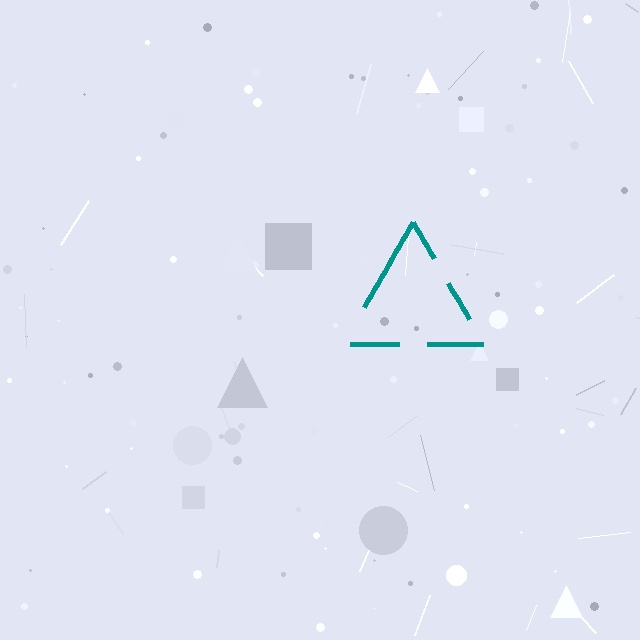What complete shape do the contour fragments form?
The contour fragments form a triangle.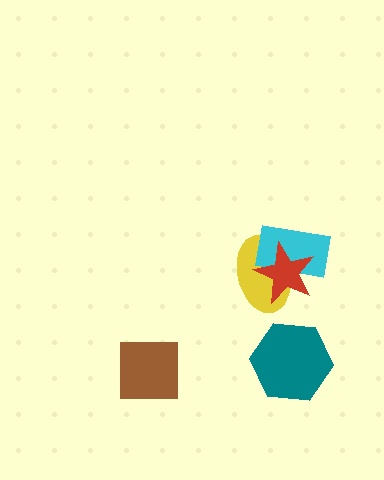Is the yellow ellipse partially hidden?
Yes, it is partially covered by another shape.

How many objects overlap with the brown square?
0 objects overlap with the brown square.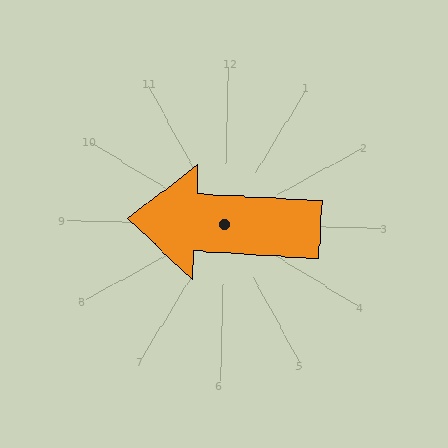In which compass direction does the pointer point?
West.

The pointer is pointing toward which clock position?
Roughly 9 o'clock.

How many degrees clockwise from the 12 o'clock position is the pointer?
Approximately 272 degrees.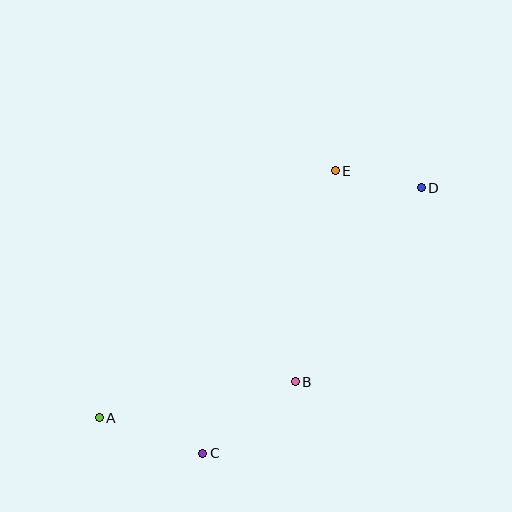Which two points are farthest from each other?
Points A and D are farthest from each other.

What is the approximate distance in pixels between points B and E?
The distance between B and E is approximately 214 pixels.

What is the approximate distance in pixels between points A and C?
The distance between A and C is approximately 109 pixels.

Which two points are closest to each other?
Points D and E are closest to each other.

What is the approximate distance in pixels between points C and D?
The distance between C and D is approximately 344 pixels.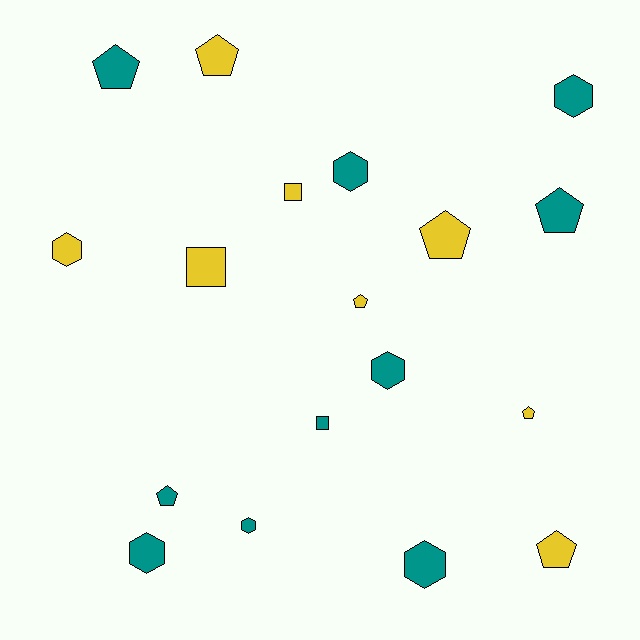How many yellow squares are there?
There are 2 yellow squares.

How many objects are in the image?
There are 18 objects.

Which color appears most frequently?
Teal, with 10 objects.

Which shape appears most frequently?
Pentagon, with 8 objects.